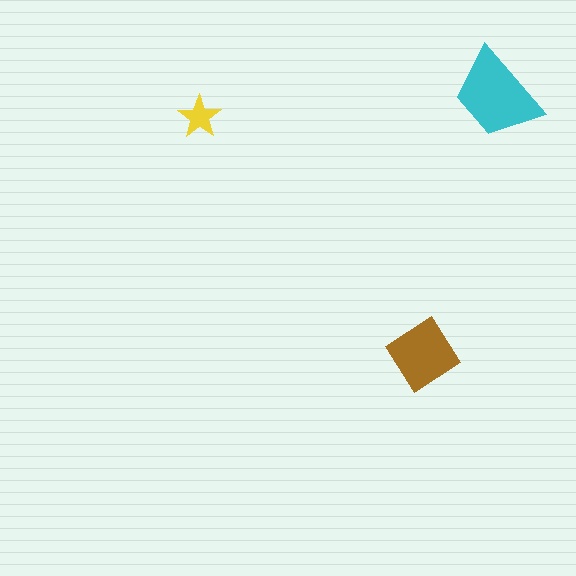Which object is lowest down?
The brown diamond is bottommost.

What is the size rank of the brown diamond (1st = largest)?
2nd.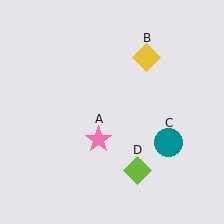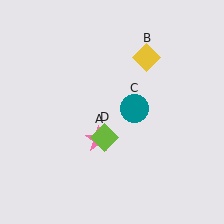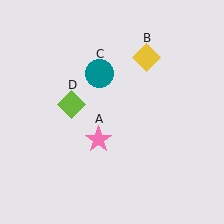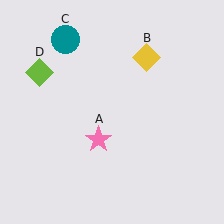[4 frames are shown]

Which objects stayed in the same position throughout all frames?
Pink star (object A) and yellow diamond (object B) remained stationary.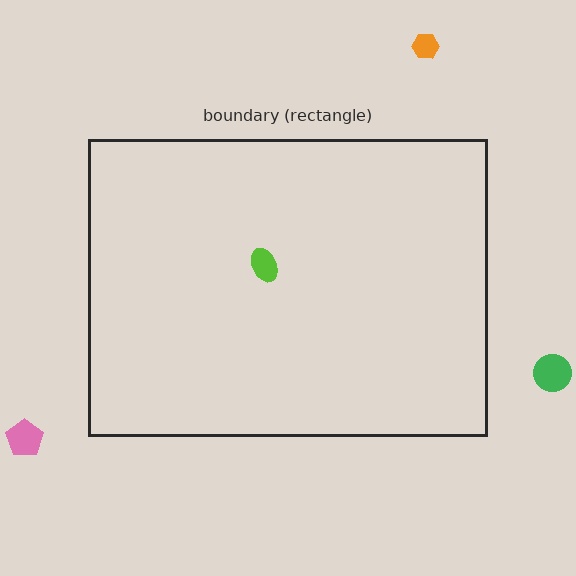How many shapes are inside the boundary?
1 inside, 3 outside.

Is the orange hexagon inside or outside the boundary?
Outside.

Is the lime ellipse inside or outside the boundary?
Inside.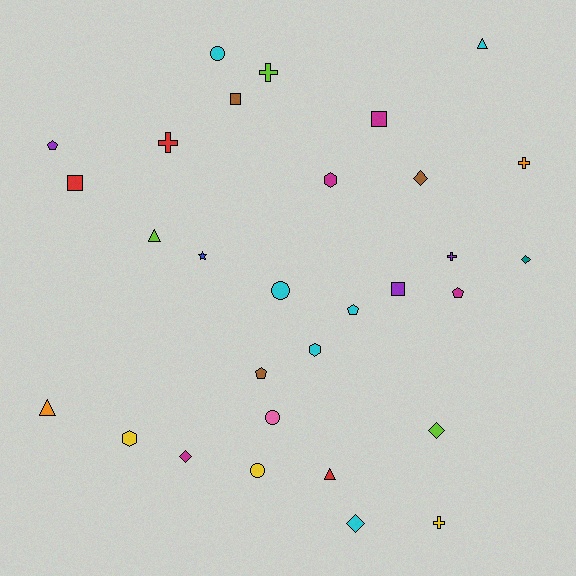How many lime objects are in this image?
There are 3 lime objects.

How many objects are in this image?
There are 30 objects.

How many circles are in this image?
There are 4 circles.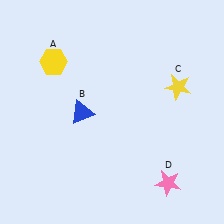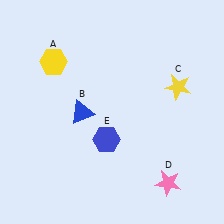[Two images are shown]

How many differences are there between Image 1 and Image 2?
There is 1 difference between the two images.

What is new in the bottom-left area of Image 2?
A blue hexagon (E) was added in the bottom-left area of Image 2.